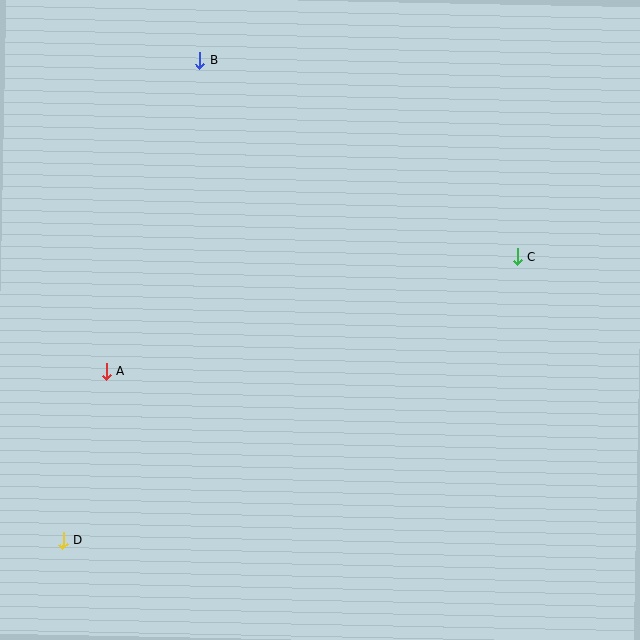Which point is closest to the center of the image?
Point C at (518, 257) is closest to the center.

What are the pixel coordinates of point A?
Point A is at (106, 371).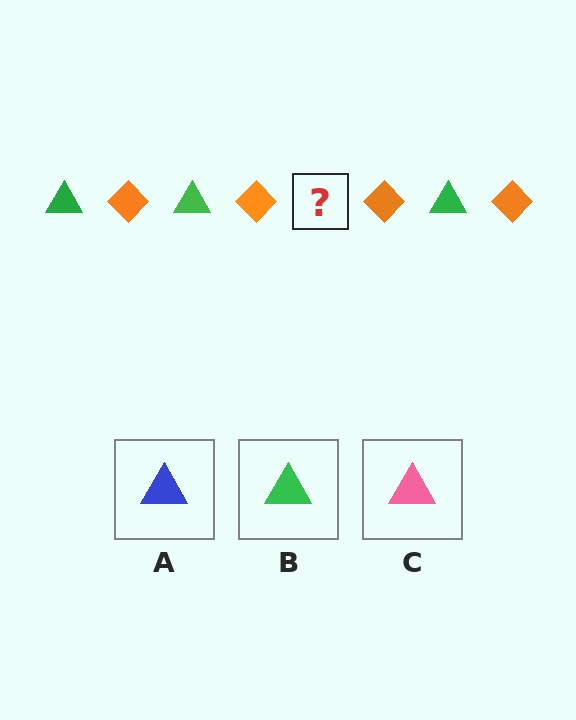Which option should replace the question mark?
Option B.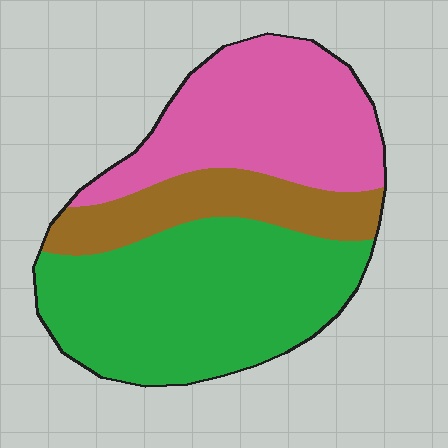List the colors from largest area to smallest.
From largest to smallest: green, pink, brown.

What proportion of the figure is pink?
Pink takes up about one third (1/3) of the figure.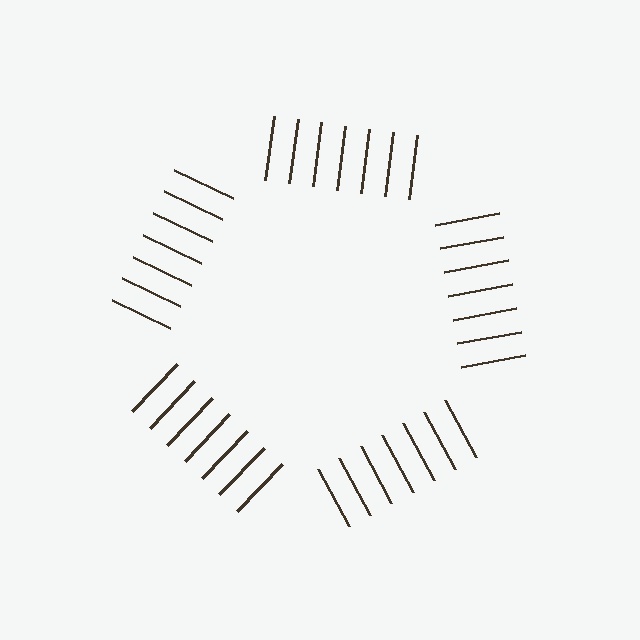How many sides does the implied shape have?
5 sides — the line-ends trace a pentagon.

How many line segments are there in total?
35 — 7 along each of the 5 edges.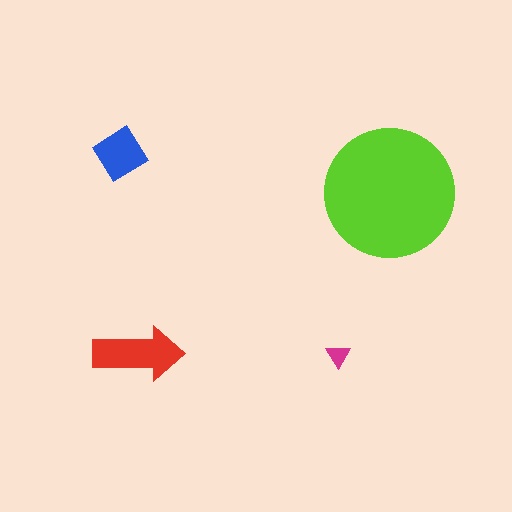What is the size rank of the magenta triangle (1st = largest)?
4th.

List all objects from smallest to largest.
The magenta triangle, the blue diamond, the red arrow, the lime circle.